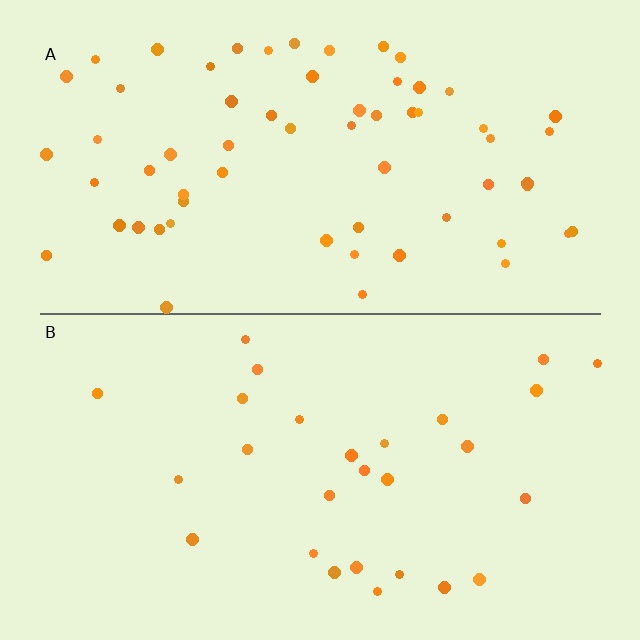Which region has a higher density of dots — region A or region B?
A (the top).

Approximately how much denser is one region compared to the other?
Approximately 2.3× — region A over region B.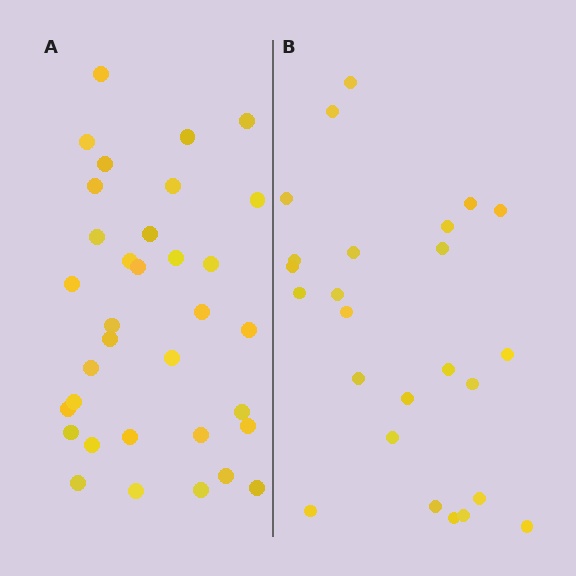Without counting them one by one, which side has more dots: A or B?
Region A (the left region) has more dots.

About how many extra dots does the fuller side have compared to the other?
Region A has roughly 8 or so more dots than region B.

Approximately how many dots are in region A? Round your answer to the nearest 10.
About 30 dots. (The exact count is 34, which rounds to 30.)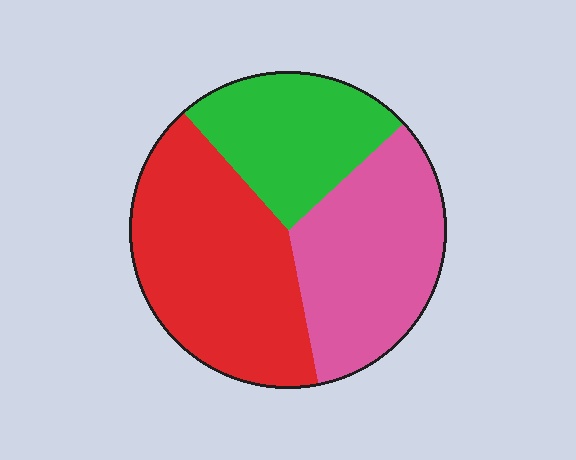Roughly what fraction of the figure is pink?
Pink takes up about one third (1/3) of the figure.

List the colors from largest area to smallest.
From largest to smallest: red, pink, green.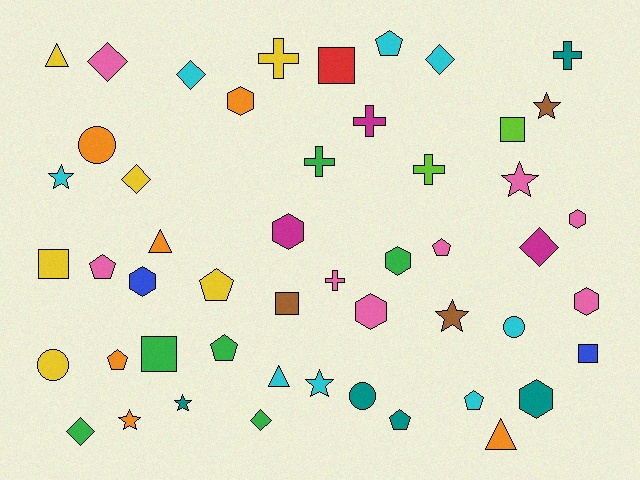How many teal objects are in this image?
There are 5 teal objects.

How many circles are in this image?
There are 4 circles.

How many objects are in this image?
There are 50 objects.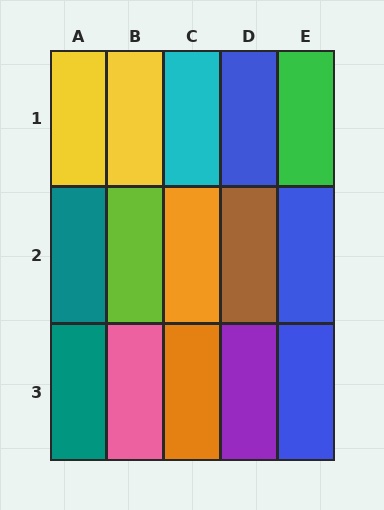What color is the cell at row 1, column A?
Yellow.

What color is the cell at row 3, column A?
Teal.